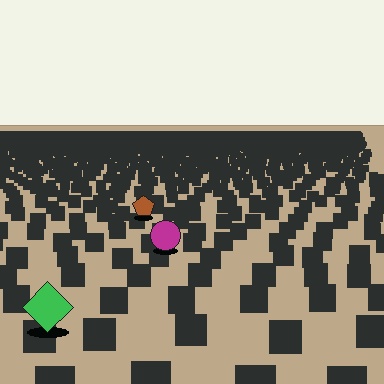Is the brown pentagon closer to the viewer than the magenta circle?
No. The magenta circle is closer — you can tell from the texture gradient: the ground texture is coarser near it.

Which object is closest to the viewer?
The green diamond is closest. The texture marks near it are larger and more spread out.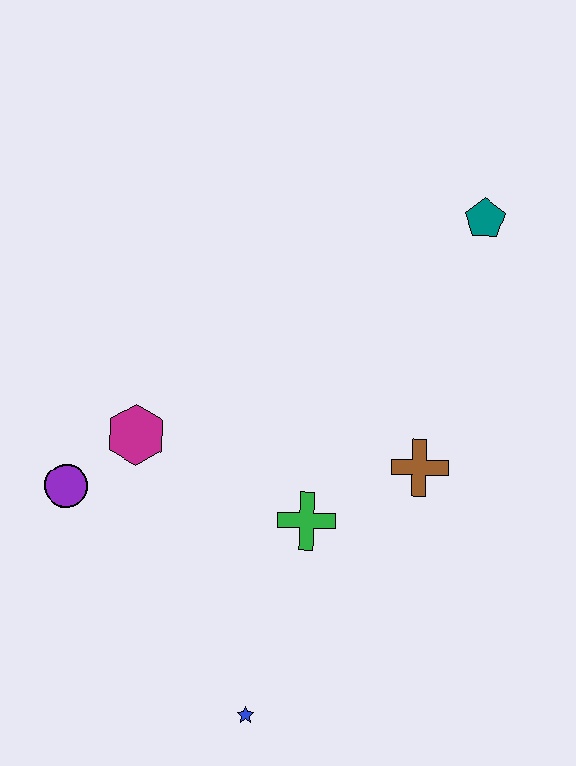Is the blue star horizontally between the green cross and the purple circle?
Yes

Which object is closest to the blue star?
The green cross is closest to the blue star.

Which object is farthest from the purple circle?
The teal pentagon is farthest from the purple circle.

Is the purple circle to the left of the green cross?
Yes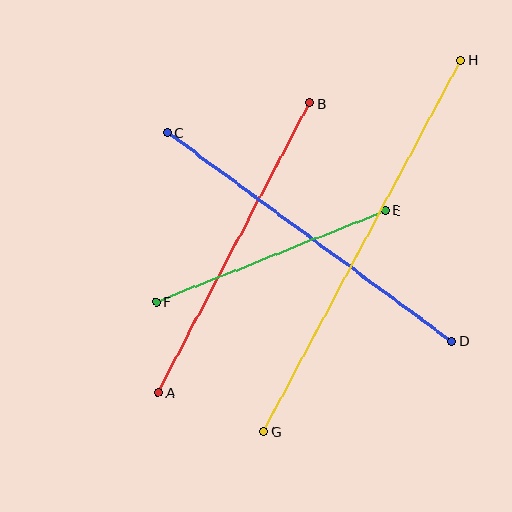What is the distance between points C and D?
The distance is approximately 353 pixels.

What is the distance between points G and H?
The distance is approximately 420 pixels.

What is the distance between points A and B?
The distance is approximately 326 pixels.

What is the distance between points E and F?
The distance is approximately 247 pixels.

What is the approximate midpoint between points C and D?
The midpoint is at approximately (309, 237) pixels.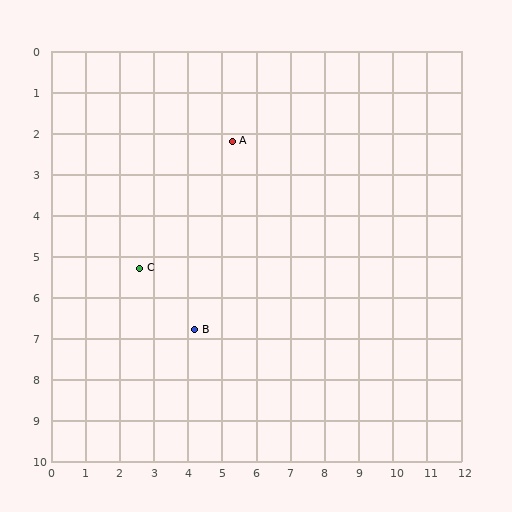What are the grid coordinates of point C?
Point C is at approximately (2.6, 5.3).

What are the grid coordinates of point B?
Point B is at approximately (4.2, 6.8).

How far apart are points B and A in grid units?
Points B and A are about 4.7 grid units apart.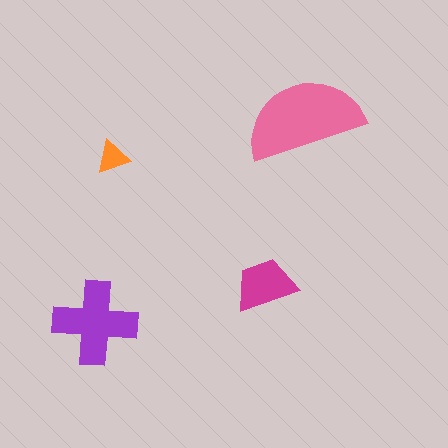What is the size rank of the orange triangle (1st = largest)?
4th.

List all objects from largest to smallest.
The pink semicircle, the purple cross, the magenta trapezoid, the orange triangle.